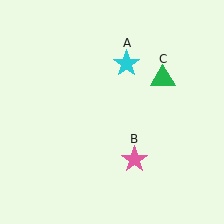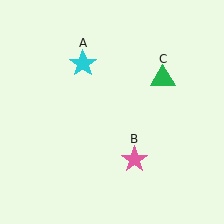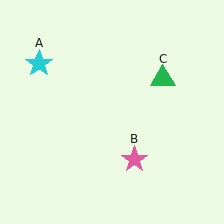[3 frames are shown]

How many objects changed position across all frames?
1 object changed position: cyan star (object A).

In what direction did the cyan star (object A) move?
The cyan star (object A) moved left.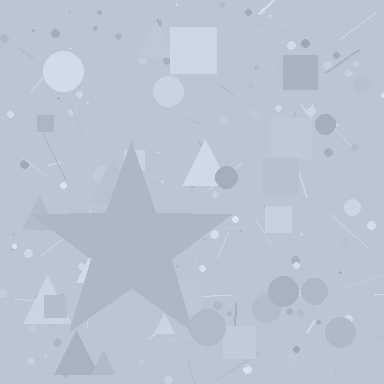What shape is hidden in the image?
A star is hidden in the image.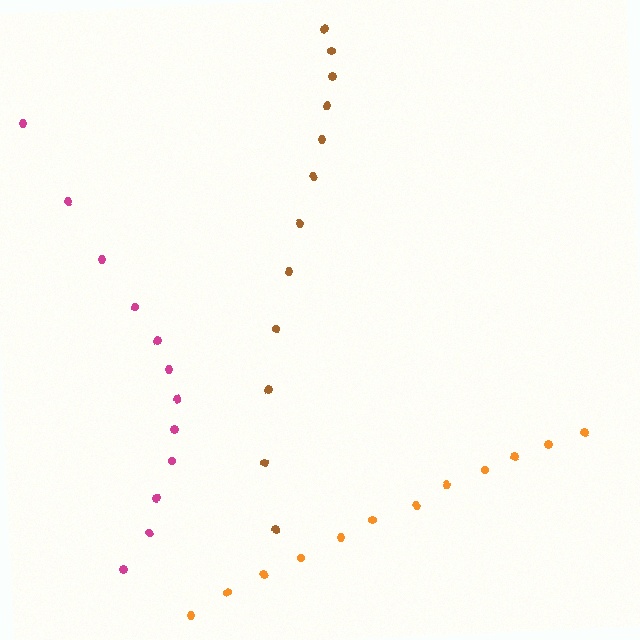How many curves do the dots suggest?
There are 3 distinct paths.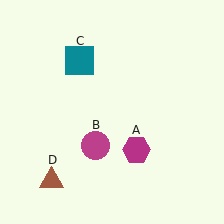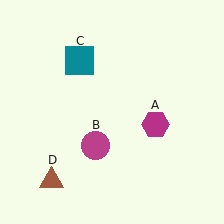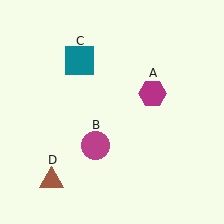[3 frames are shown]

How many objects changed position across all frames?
1 object changed position: magenta hexagon (object A).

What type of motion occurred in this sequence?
The magenta hexagon (object A) rotated counterclockwise around the center of the scene.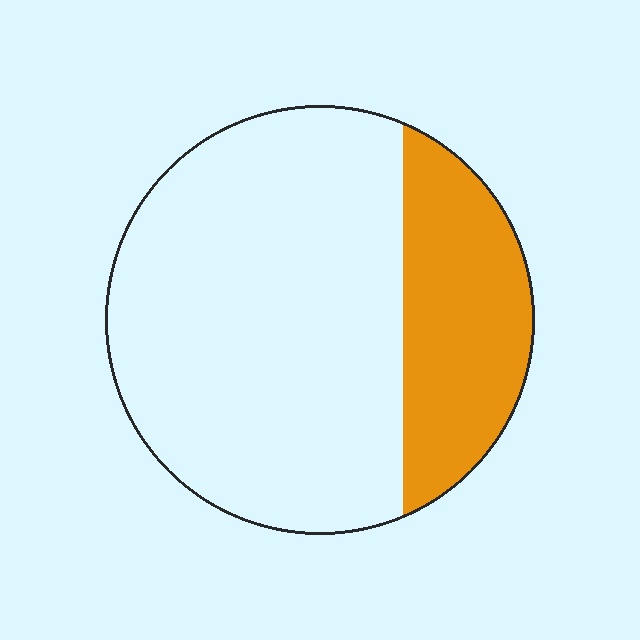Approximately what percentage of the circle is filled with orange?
Approximately 25%.